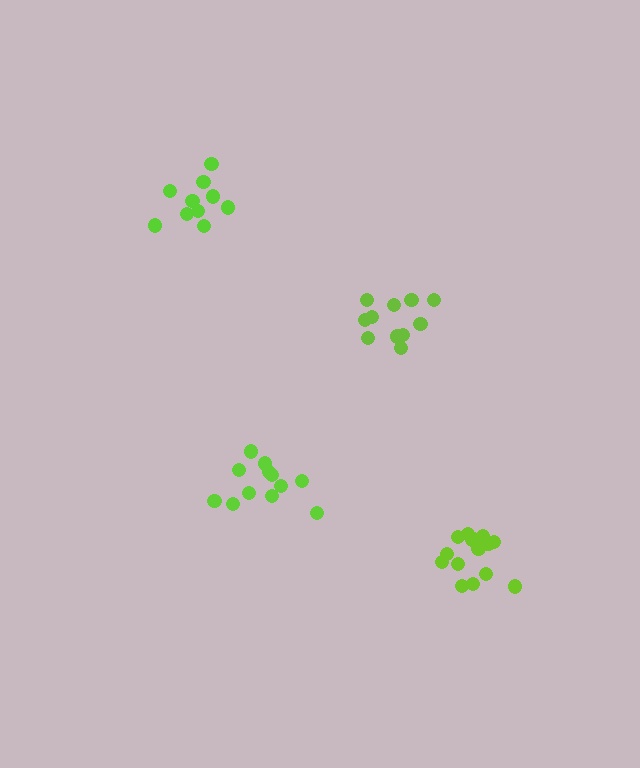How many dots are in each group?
Group 1: 10 dots, Group 2: 11 dots, Group 3: 16 dots, Group 4: 12 dots (49 total).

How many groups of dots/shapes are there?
There are 4 groups.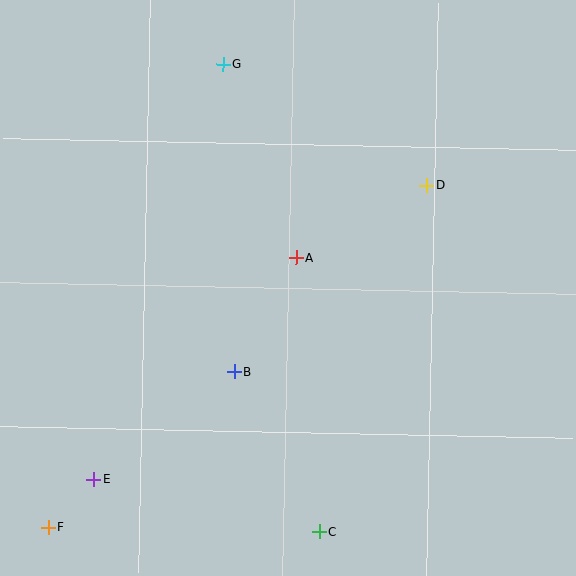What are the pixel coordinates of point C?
Point C is at (319, 532).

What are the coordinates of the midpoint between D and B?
The midpoint between D and B is at (331, 278).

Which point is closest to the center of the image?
Point A at (296, 258) is closest to the center.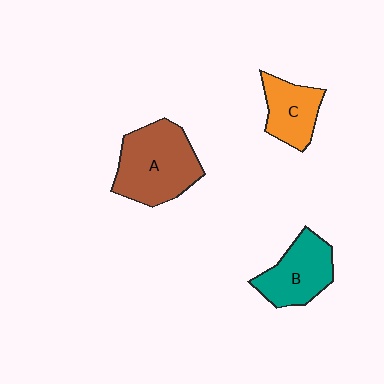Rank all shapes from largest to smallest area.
From largest to smallest: A (brown), B (teal), C (orange).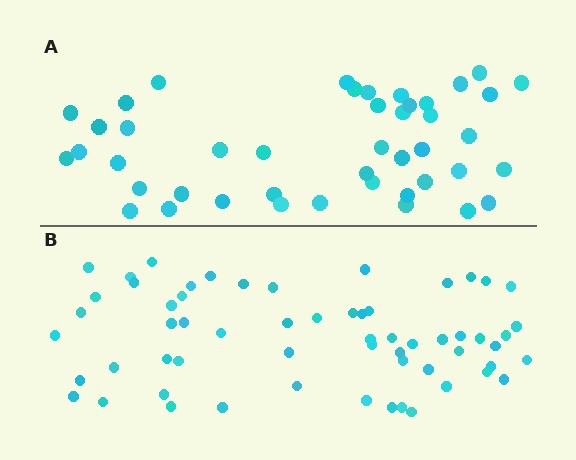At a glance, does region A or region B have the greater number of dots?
Region B (the bottom region) has more dots.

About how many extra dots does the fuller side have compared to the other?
Region B has approximately 15 more dots than region A.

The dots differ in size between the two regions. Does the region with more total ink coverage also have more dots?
No. Region A has more total ink coverage because its dots are larger, but region B actually contains more individual dots. Total area can be misleading — the number of items is what matters here.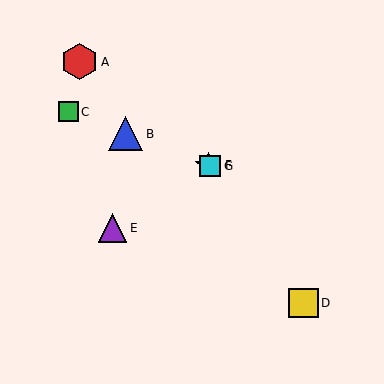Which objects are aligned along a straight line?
Objects B, C, F, G are aligned along a straight line.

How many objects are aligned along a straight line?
4 objects (B, C, F, G) are aligned along a straight line.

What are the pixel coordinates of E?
Object E is at (113, 228).